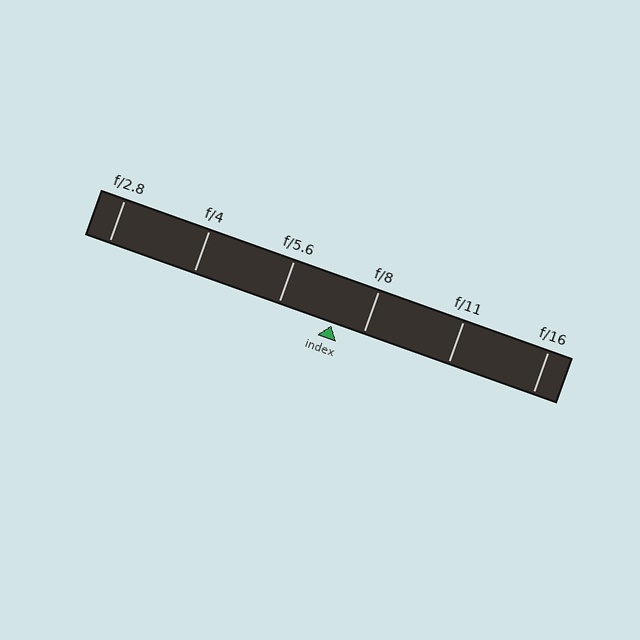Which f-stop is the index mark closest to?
The index mark is closest to f/8.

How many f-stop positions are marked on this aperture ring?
There are 6 f-stop positions marked.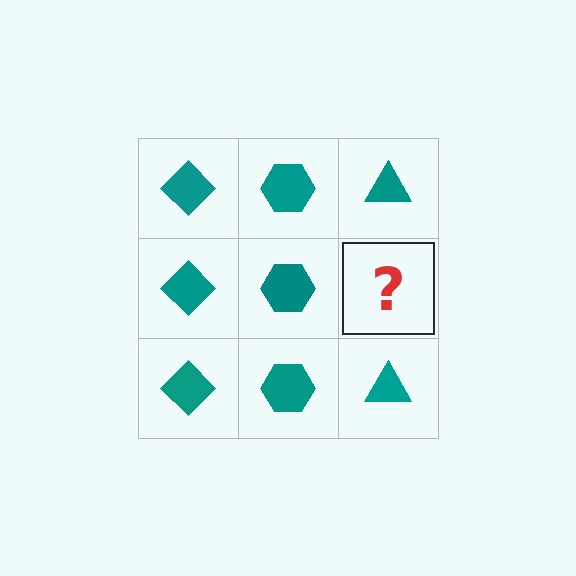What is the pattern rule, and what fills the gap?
The rule is that each column has a consistent shape. The gap should be filled with a teal triangle.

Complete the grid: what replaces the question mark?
The question mark should be replaced with a teal triangle.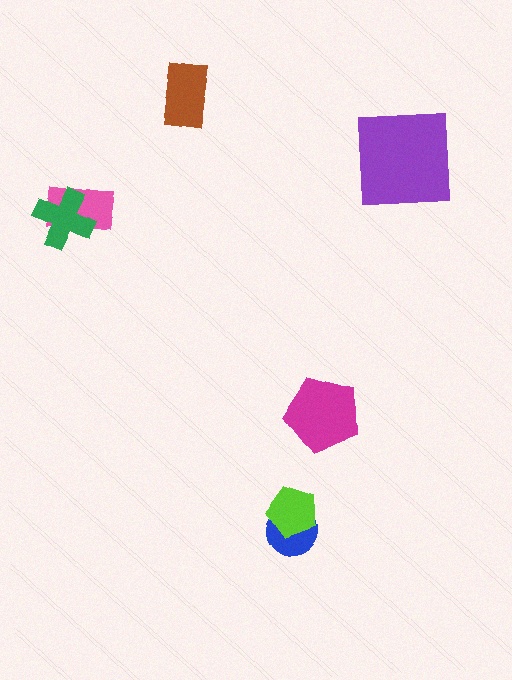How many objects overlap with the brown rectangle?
0 objects overlap with the brown rectangle.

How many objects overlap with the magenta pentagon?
0 objects overlap with the magenta pentagon.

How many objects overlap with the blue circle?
1 object overlaps with the blue circle.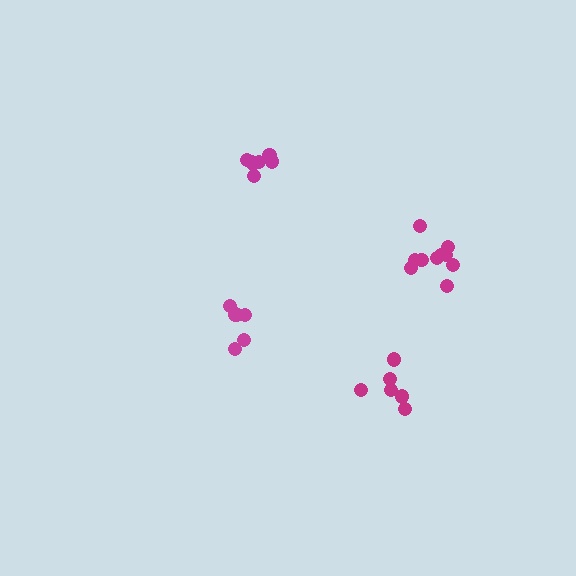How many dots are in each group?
Group 1: 6 dots, Group 2: 6 dots, Group 3: 10 dots, Group 4: 7 dots (29 total).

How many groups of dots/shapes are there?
There are 4 groups.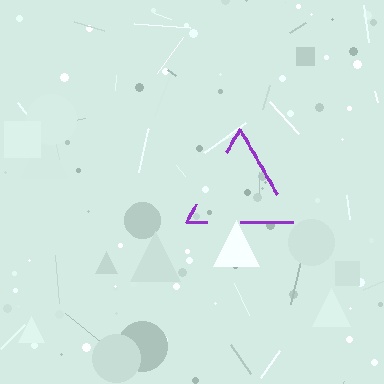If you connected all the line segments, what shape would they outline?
They would outline a triangle.